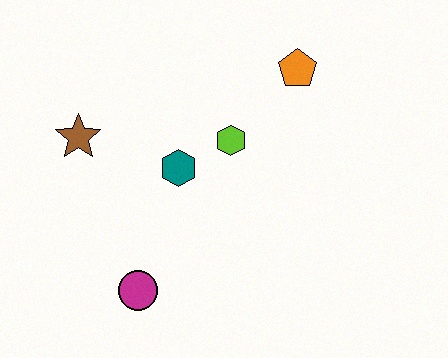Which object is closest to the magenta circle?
The teal hexagon is closest to the magenta circle.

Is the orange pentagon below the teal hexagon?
No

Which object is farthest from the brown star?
The orange pentagon is farthest from the brown star.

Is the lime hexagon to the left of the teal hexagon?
No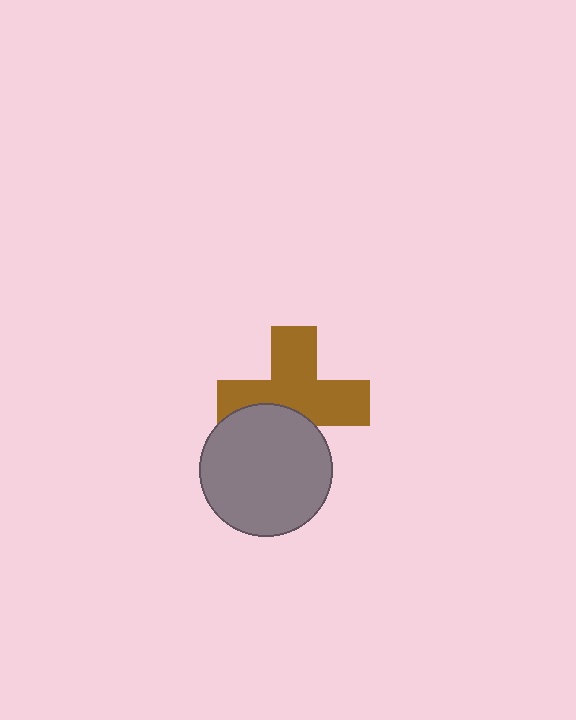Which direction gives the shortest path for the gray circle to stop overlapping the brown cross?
Moving down gives the shortest separation.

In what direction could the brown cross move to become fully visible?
The brown cross could move up. That would shift it out from behind the gray circle entirely.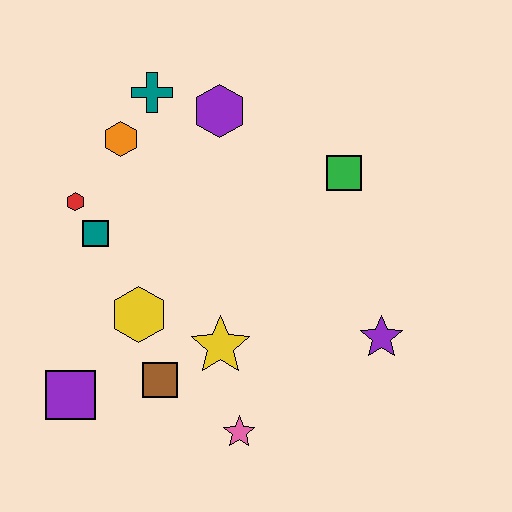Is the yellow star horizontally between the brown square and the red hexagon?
No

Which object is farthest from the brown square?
The teal cross is farthest from the brown square.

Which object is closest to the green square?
The purple hexagon is closest to the green square.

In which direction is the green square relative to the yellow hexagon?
The green square is to the right of the yellow hexagon.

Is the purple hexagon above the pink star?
Yes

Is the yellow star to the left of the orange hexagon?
No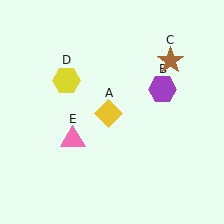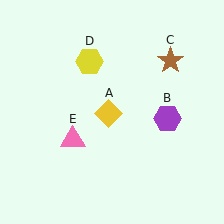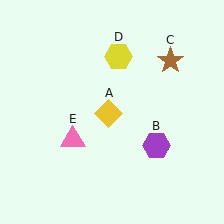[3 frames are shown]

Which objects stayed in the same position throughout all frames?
Yellow diamond (object A) and brown star (object C) and pink triangle (object E) remained stationary.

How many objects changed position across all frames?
2 objects changed position: purple hexagon (object B), yellow hexagon (object D).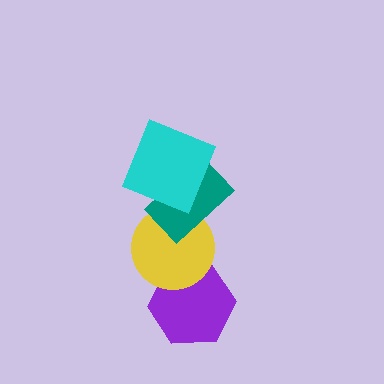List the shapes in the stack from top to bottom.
From top to bottom: the cyan square, the teal rectangle, the yellow circle, the purple hexagon.